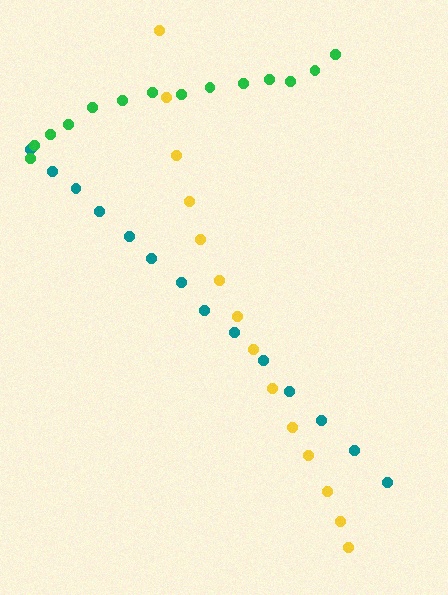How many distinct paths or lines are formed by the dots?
There are 3 distinct paths.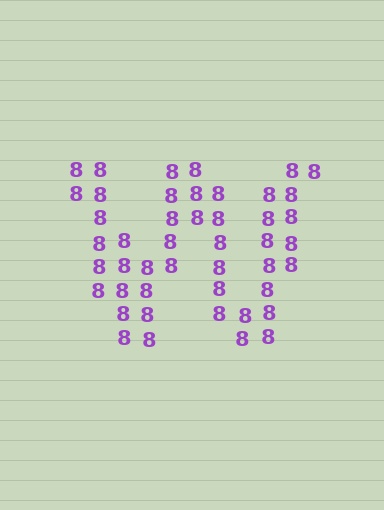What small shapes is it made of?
It is made of small digit 8's.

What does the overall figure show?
The overall figure shows the letter W.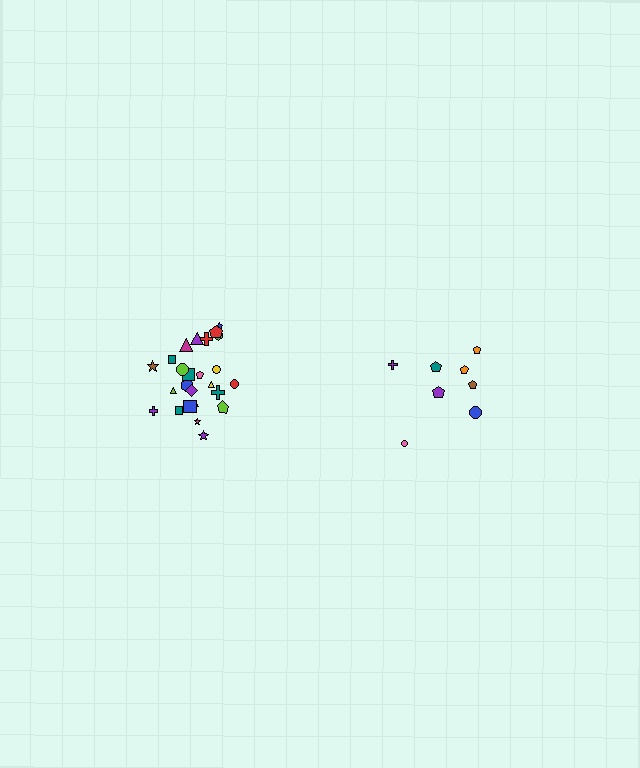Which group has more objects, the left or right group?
The left group.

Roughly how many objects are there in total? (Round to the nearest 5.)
Roughly 35 objects in total.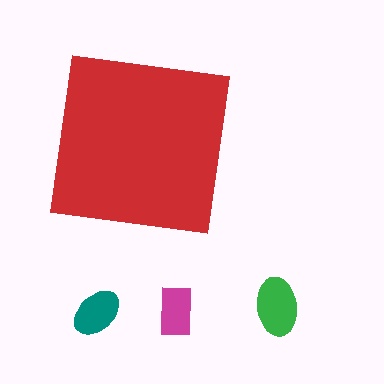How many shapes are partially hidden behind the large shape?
0 shapes are partially hidden.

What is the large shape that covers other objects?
A red square.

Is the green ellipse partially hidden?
No, the green ellipse is fully visible.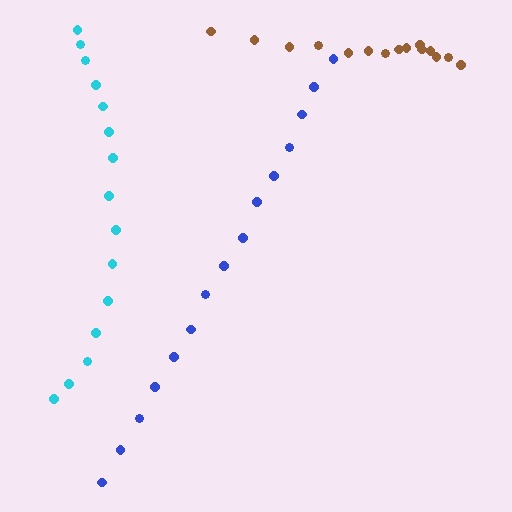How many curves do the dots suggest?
There are 3 distinct paths.